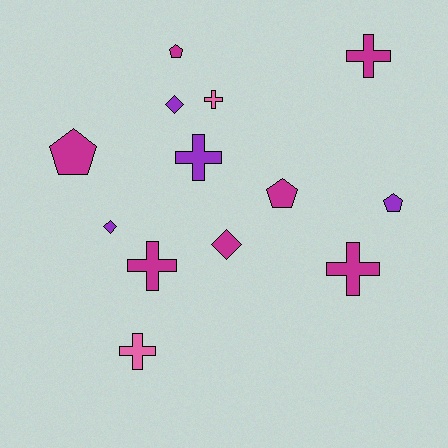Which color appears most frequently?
Magenta, with 7 objects.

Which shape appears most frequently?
Cross, with 6 objects.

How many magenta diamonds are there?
There is 1 magenta diamond.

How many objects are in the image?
There are 13 objects.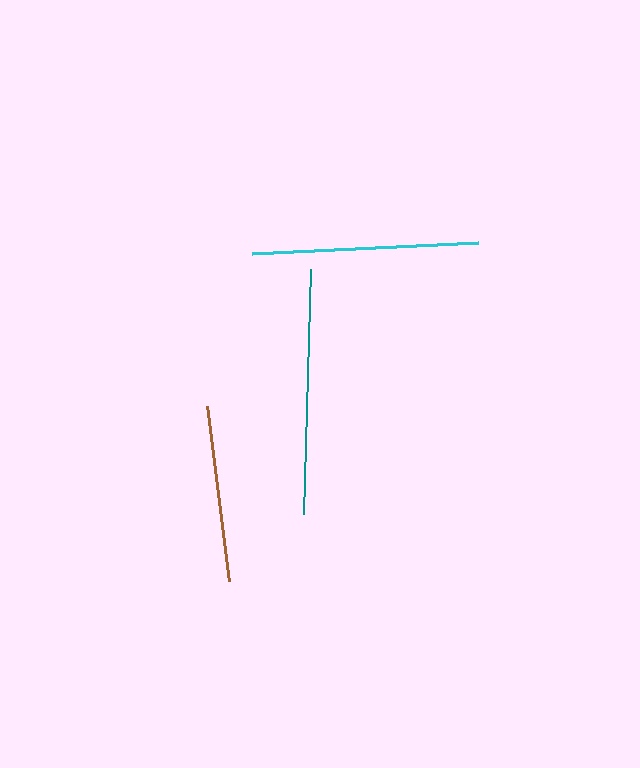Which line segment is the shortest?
The brown line is the shortest at approximately 176 pixels.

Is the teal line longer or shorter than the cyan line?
The teal line is longer than the cyan line.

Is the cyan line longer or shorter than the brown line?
The cyan line is longer than the brown line.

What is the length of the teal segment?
The teal segment is approximately 245 pixels long.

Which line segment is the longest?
The teal line is the longest at approximately 245 pixels.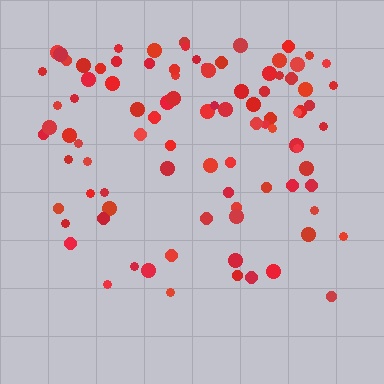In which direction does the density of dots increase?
From bottom to top, with the top side densest.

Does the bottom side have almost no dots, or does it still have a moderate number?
Still a moderate number, just noticeably fewer than the top.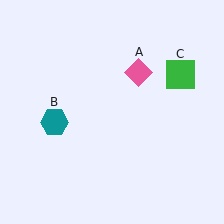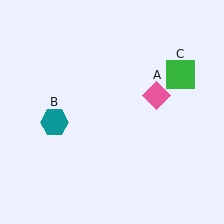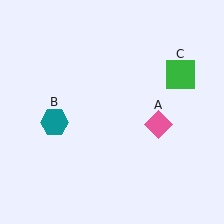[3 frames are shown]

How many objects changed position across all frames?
1 object changed position: pink diamond (object A).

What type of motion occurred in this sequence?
The pink diamond (object A) rotated clockwise around the center of the scene.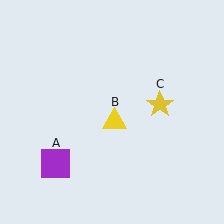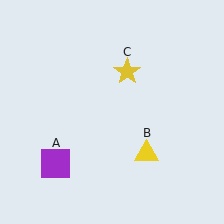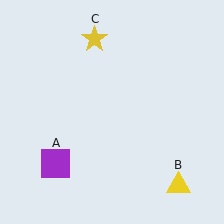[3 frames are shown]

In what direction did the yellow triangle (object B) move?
The yellow triangle (object B) moved down and to the right.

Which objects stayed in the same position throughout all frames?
Purple square (object A) remained stationary.